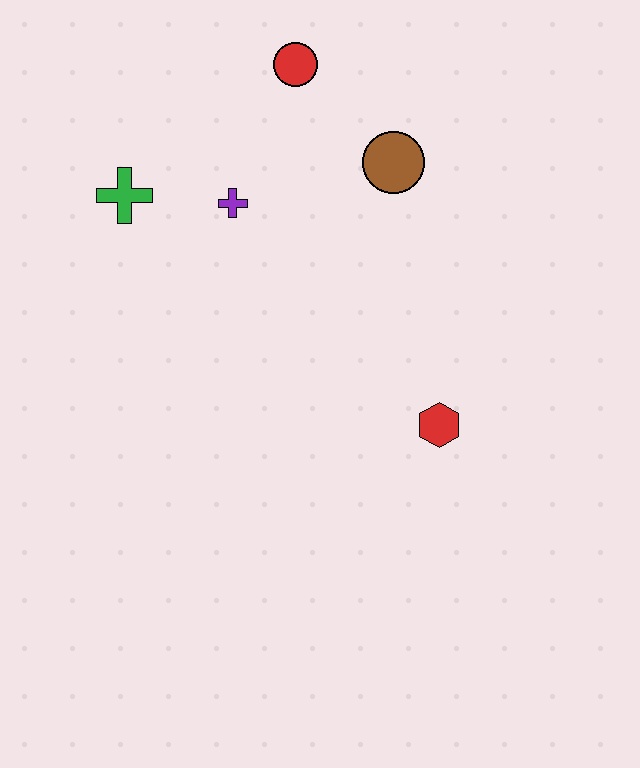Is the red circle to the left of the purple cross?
No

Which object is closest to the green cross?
The purple cross is closest to the green cross.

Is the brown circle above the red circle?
No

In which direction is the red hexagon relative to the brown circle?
The red hexagon is below the brown circle.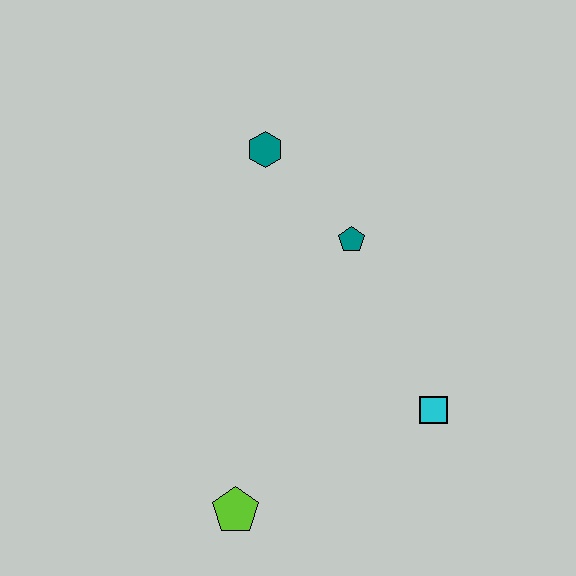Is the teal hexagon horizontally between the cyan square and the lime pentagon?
Yes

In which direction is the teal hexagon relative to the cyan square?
The teal hexagon is above the cyan square.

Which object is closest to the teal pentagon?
The teal hexagon is closest to the teal pentagon.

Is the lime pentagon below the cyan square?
Yes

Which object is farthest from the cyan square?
The teal hexagon is farthest from the cyan square.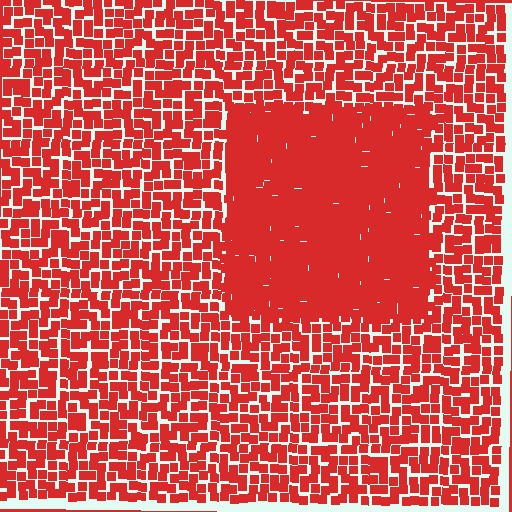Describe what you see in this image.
The image contains small red elements arranged at two different densities. A rectangle-shaped region is visible where the elements are more densely packed than the surrounding area.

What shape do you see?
I see a rectangle.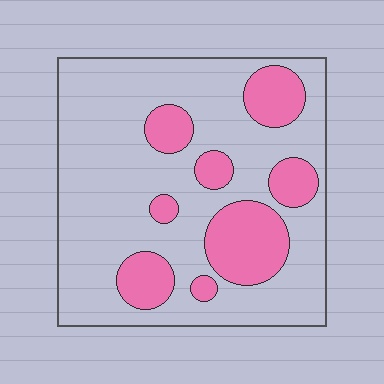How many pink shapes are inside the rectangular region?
8.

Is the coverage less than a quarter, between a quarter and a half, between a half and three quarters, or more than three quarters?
Less than a quarter.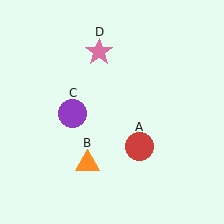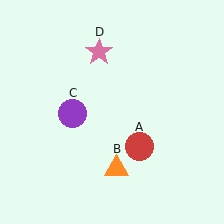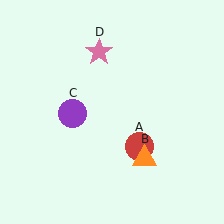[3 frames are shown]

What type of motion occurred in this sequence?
The orange triangle (object B) rotated counterclockwise around the center of the scene.